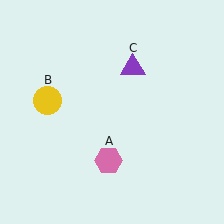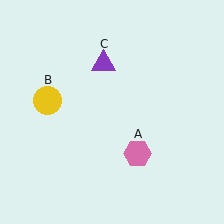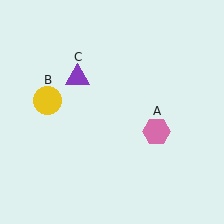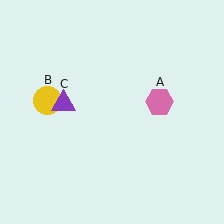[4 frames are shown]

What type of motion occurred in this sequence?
The pink hexagon (object A), purple triangle (object C) rotated counterclockwise around the center of the scene.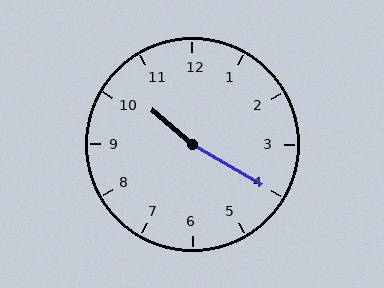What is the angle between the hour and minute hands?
Approximately 170 degrees.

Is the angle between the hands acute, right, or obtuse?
It is obtuse.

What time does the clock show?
10:20.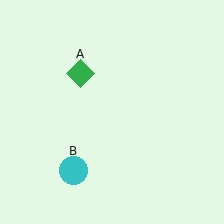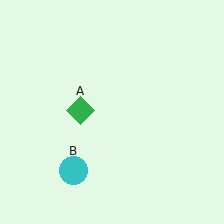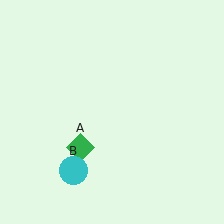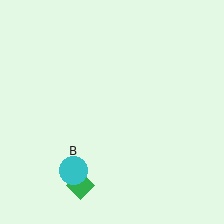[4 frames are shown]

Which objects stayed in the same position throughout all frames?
Cyan circle (object B) remained stationary.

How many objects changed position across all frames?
1 object changed position: green diamond (object A).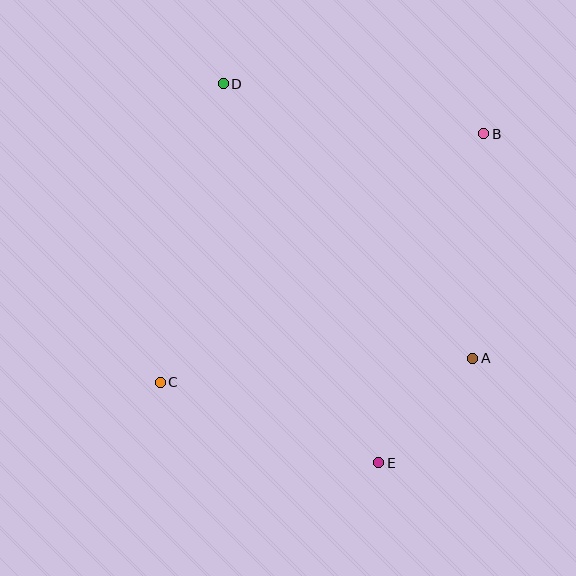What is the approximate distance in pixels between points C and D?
The distance between C and D is approximately 305 pixels.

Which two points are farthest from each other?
Points D and E are farthest from each other.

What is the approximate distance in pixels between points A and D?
The distance between A and D is approximately 371 pixels.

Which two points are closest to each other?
Points A and E are closest to each other.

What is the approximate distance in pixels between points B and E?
The distance between B and E is approximately 345 pixels.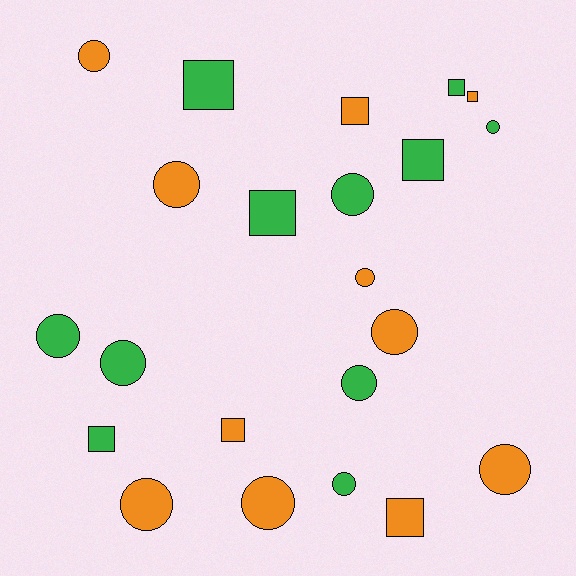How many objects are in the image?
There are 22 objects.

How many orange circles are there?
There are 7 orange circles.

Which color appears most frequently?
Green, with 11 objects.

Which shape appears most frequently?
Circle, with 13 objects.